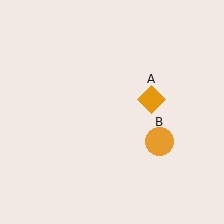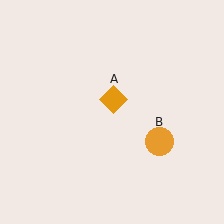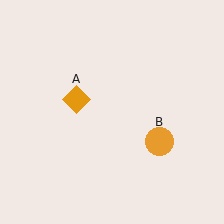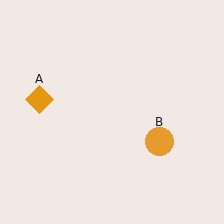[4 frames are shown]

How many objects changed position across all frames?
1 object changed position: orange diamond (object A).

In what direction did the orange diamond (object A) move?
The orange diamond (object A) moved left.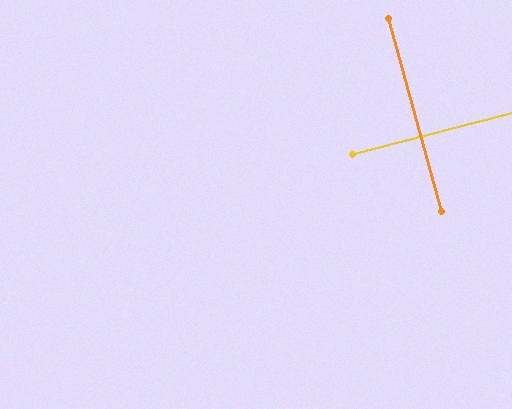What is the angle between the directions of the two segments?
Approximately 89 degrees.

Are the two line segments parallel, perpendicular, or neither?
Perpendicular — they meet at approximately 89°.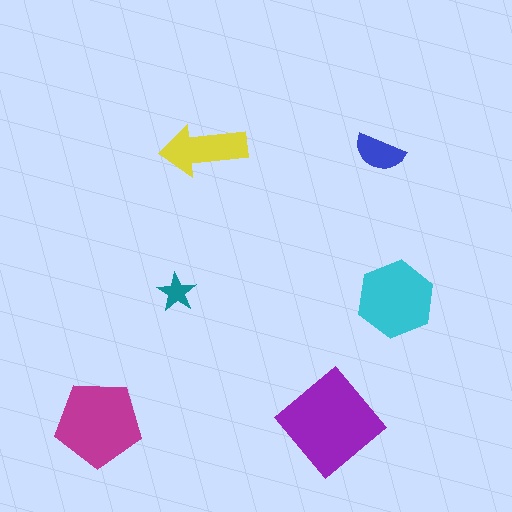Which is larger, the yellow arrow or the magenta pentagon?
The magenta pentagon.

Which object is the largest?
The purple diamond.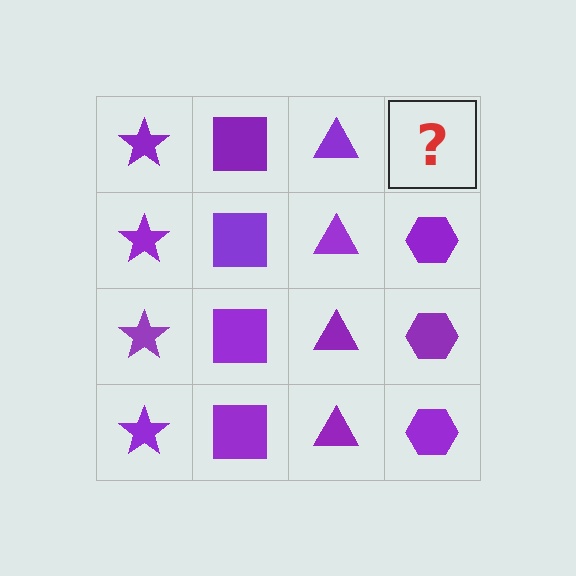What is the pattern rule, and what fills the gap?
The rule is that each column has a consistent shape. The gap should be filled with a purple hexagon.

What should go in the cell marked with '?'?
The missing cell should contain a purple hexagon.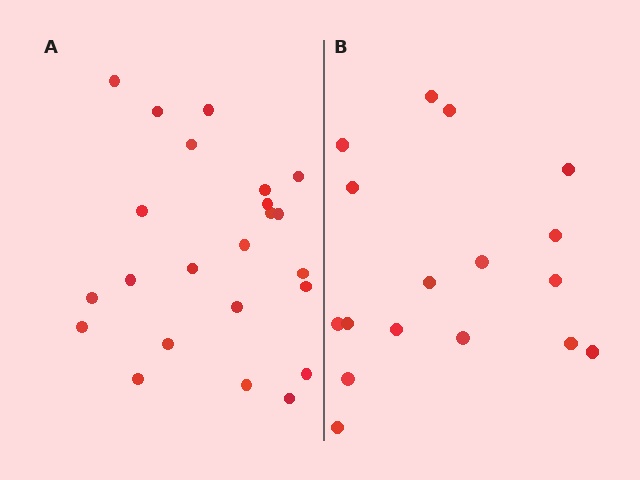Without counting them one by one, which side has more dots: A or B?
Region A (the left region) has more dots.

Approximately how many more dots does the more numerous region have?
Region A has about 6 more dots than region B.